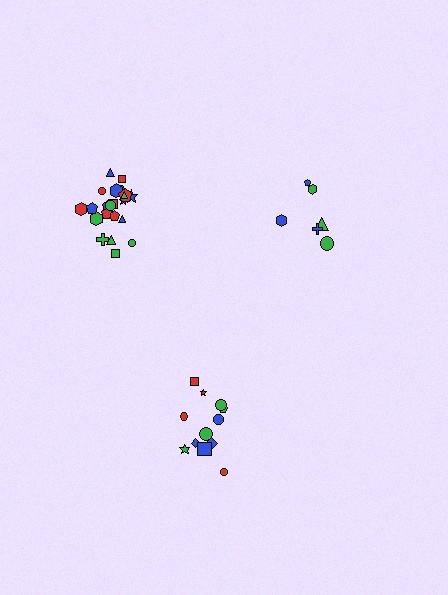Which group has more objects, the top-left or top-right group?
The top-left group.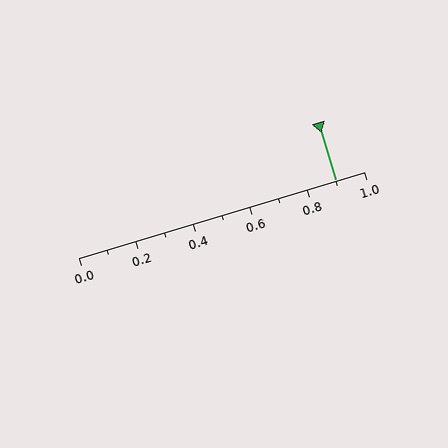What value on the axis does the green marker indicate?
The marker indicates approximately 0.9.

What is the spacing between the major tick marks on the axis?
The major ticks are spaced 0.2 apart.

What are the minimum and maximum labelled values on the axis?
The axis runs from 0.0 to 1.0.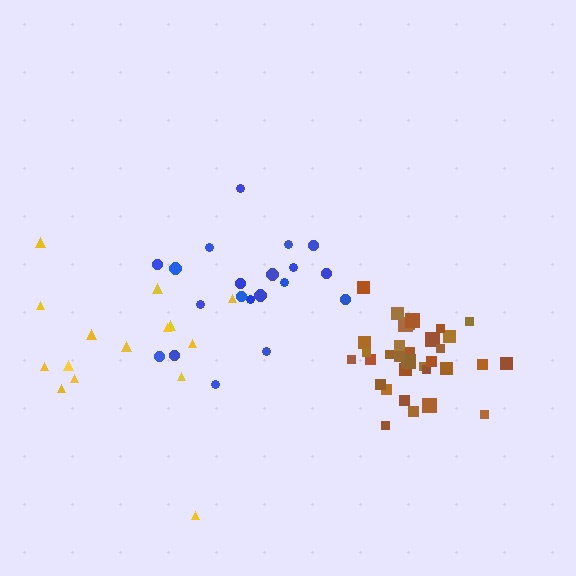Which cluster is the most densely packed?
Brown.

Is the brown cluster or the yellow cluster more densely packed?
Brown.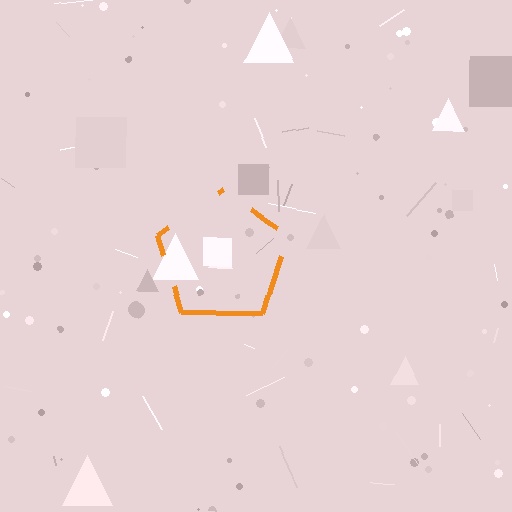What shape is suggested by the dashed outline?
The dashed outline suggests a pentagon.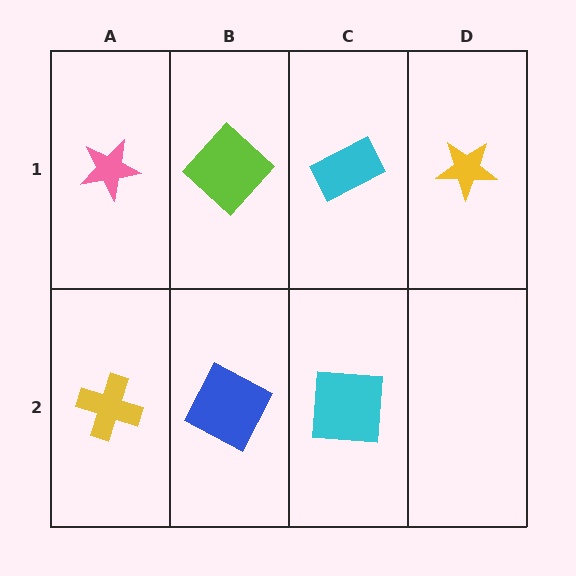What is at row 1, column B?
A lime diamond.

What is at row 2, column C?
A cyan square.